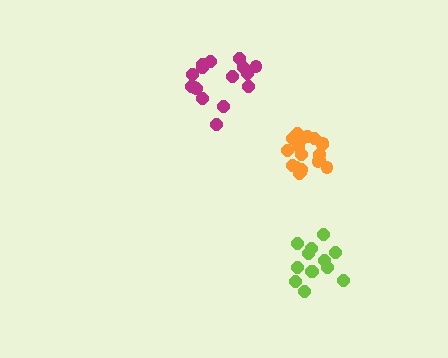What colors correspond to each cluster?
The clusters are colored: orange, magenta, lime.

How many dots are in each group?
Group 1: 19 dots, Group 2: 16 dots, Group 3: 13 dots (48 total).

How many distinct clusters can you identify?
There are 3 distinct clusters.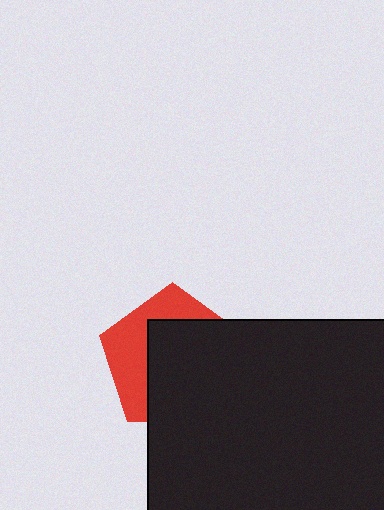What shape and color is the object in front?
The object in front is a black square.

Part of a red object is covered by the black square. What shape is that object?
It is a pentagon.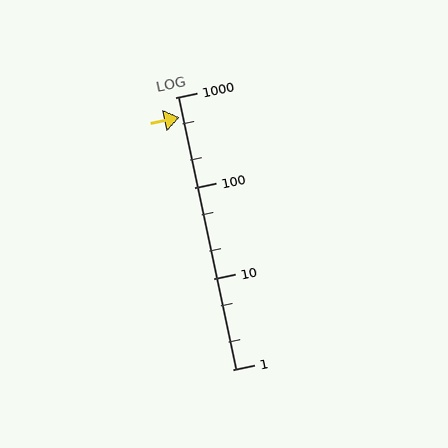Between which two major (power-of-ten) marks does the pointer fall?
The pointer is between 100 and 1000.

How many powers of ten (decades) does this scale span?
The scale spans 3 decades, from 1 to 1000.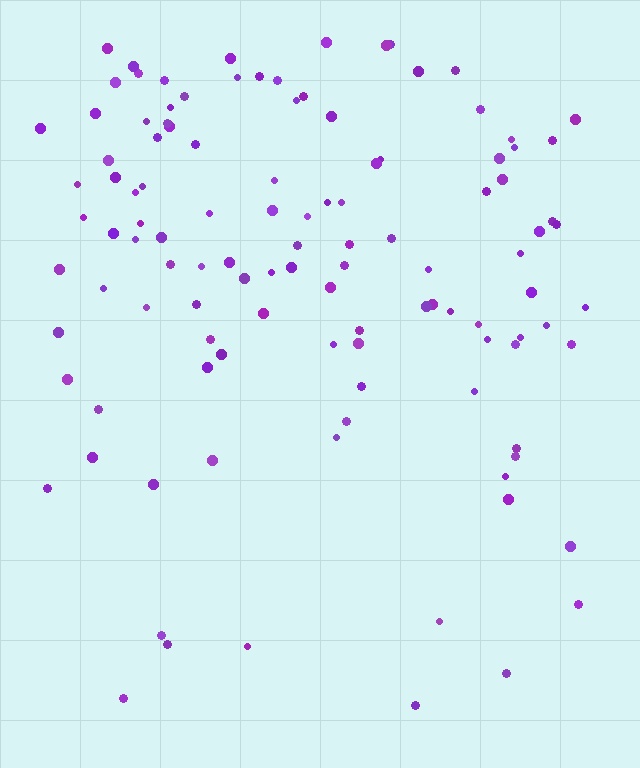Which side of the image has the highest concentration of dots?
The top.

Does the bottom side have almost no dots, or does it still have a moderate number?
Still a moderate number, just noticeably fewer than the top.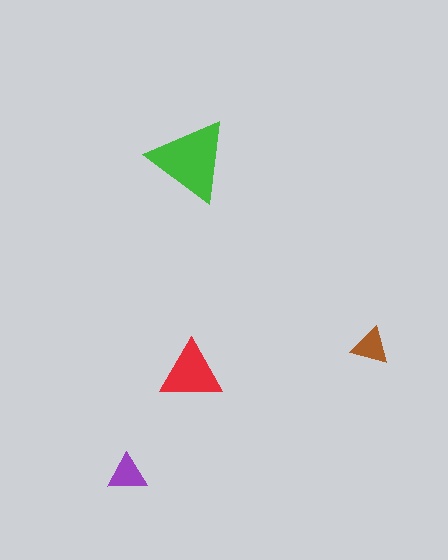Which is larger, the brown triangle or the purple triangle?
The purple one.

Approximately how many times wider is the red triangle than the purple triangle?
About 1.5 times wider.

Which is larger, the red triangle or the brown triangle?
The red one.